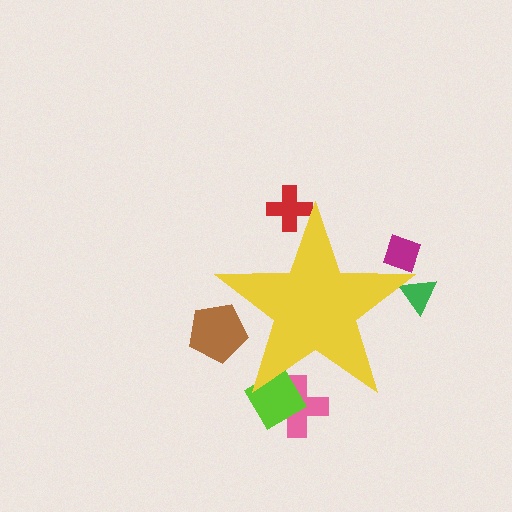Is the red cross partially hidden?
Yes, the red cross is partially hidden behind the yellow star.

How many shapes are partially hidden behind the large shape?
6 shapes are partially hidden.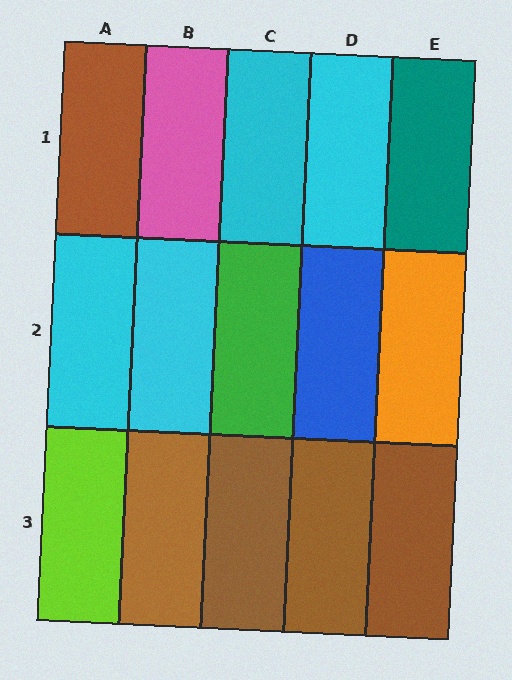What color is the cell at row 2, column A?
Cyan.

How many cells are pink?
1 cell is pink.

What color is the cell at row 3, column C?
Brown.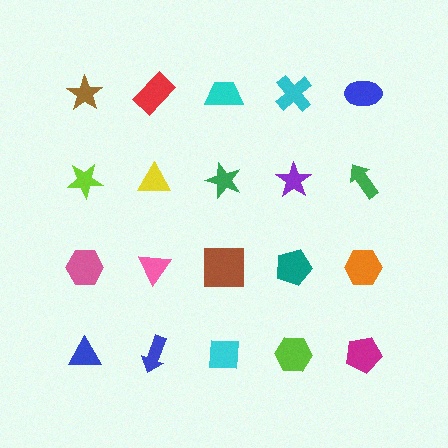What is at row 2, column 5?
A green arrow.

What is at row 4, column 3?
A cyan square.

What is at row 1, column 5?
A blue ellipse.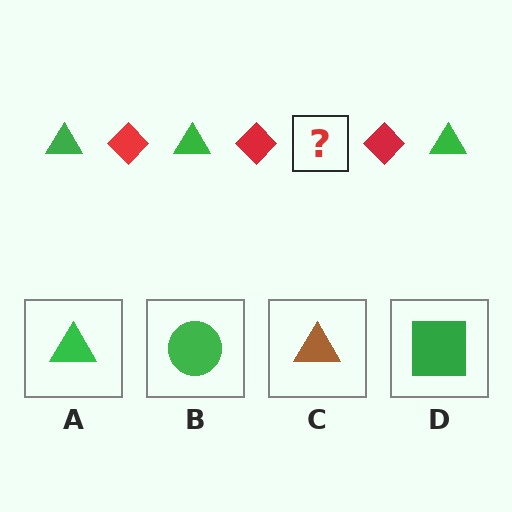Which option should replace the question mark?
Option A.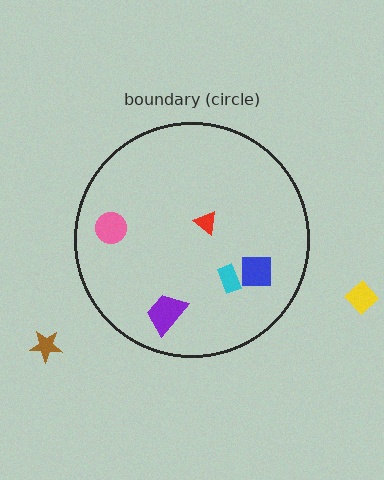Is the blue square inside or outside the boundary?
Inside.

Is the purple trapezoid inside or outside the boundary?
Inside.